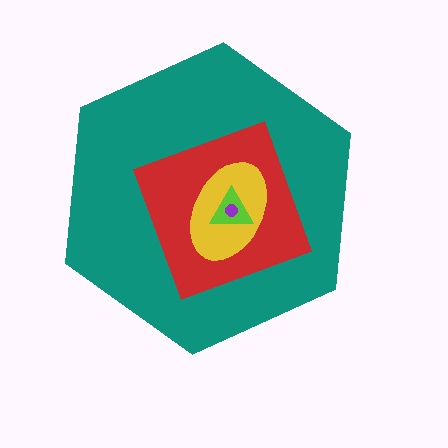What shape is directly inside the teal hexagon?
The red square.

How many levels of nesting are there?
5.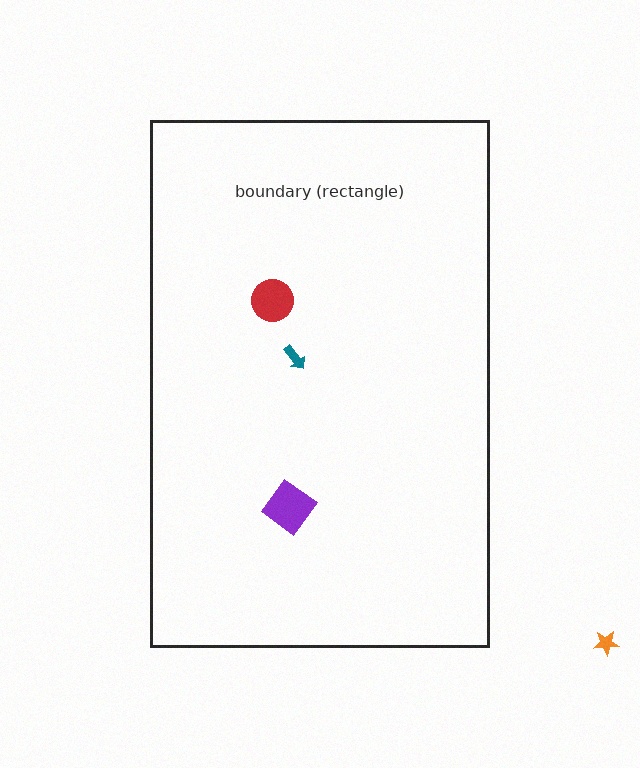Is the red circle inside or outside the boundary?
Inside.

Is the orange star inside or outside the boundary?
Outside.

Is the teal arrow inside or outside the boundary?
Inside.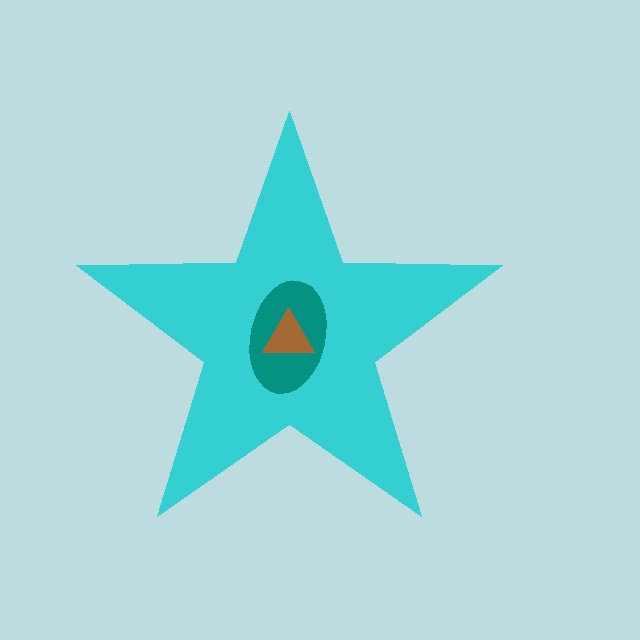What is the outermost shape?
The cyan star.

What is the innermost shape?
The brown triangle.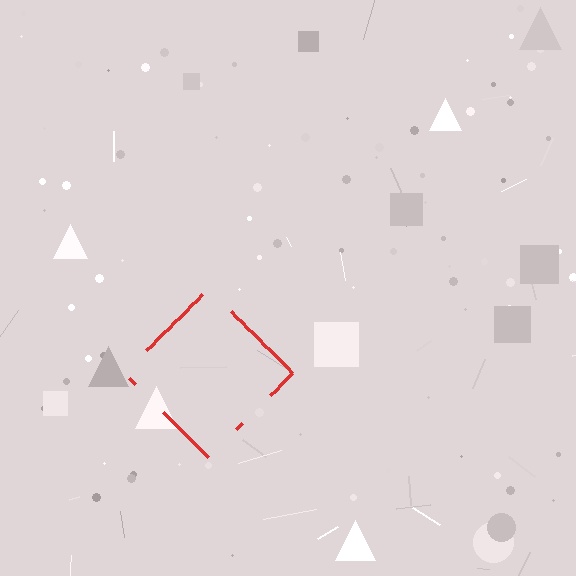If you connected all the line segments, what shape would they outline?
They would outline a diamond.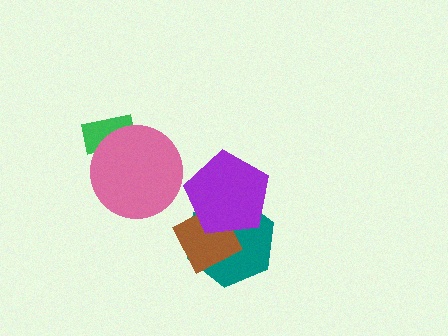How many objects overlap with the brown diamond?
2 objects overlap with the brown diamond.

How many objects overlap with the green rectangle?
1 object overlaps with the green rectangle.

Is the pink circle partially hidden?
No, no other shape covers it.